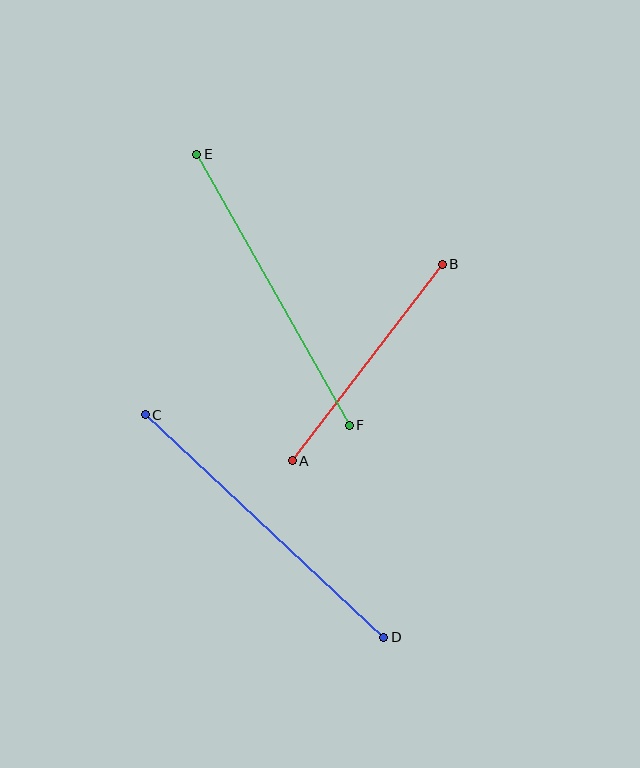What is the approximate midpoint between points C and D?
The midpoint is at approximately (264, 526) pixels.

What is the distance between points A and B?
The distance is approximately 247 pixels.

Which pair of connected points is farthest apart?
Points C and D are farthest apart.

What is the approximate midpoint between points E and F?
The midpoint is at approximately (273, 290) pixels.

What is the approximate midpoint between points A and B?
The midpoint is at approximately (367, 363) pixels.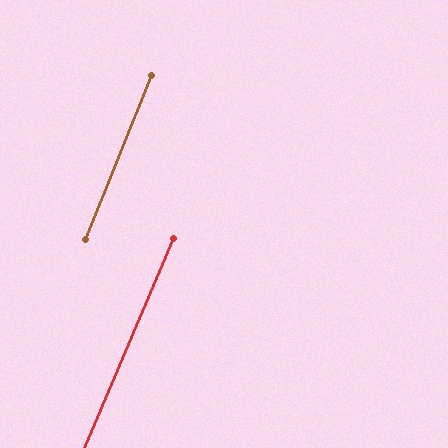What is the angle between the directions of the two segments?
Approximately 1 degree.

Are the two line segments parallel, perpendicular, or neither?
Parallel — their directions differ by only 1.1°.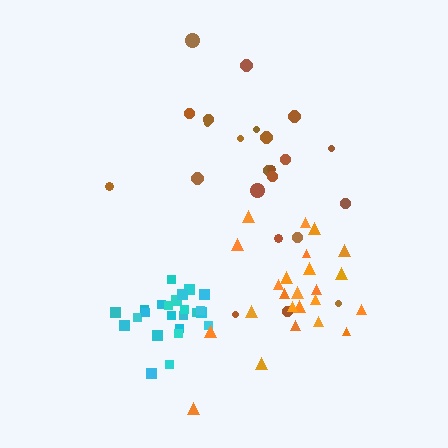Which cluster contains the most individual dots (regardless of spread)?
Cyan (24).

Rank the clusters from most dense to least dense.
cyan, orange, brown.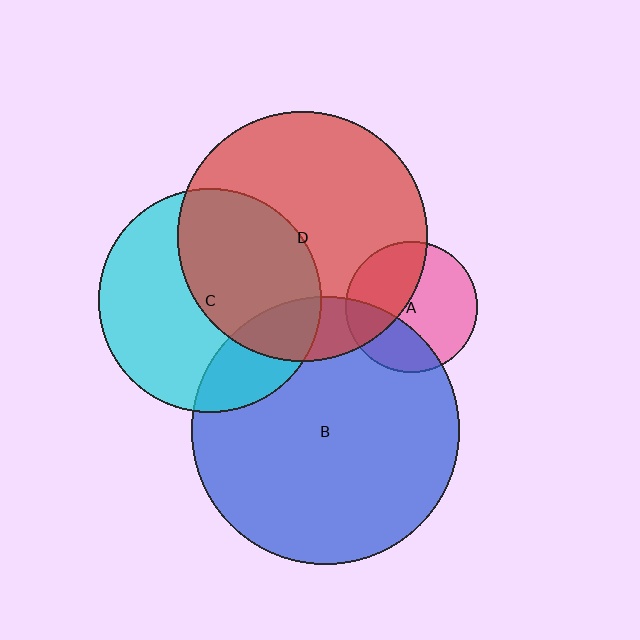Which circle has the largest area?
Circle B (blue).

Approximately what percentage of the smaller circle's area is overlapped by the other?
Approximately 40%.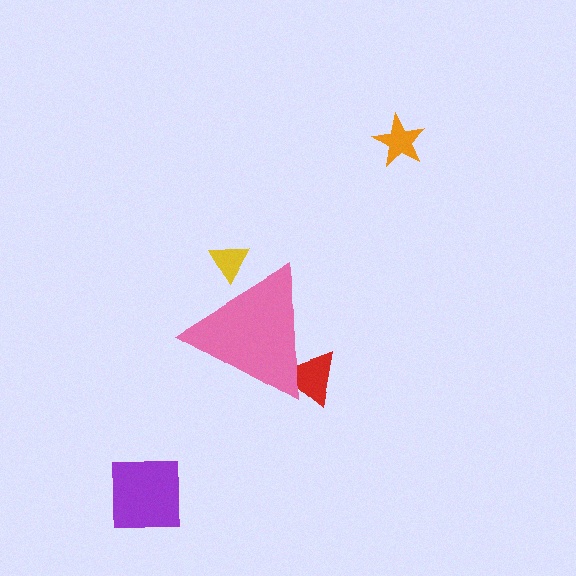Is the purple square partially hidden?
No, the purple square is fully visible.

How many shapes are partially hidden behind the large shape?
2 shapes are partially hidden.